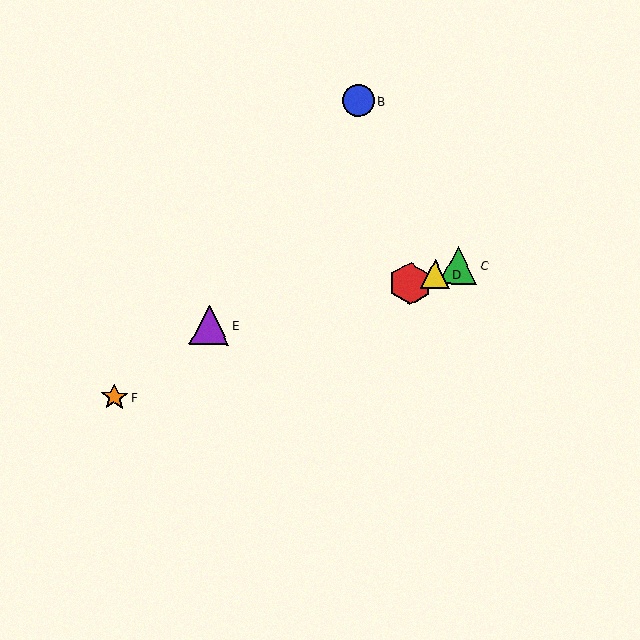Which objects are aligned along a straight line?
Objects A, C, D, F are aligned along a straight line.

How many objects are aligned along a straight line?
4 objects (A, C, D, F) are aligned along a straight line.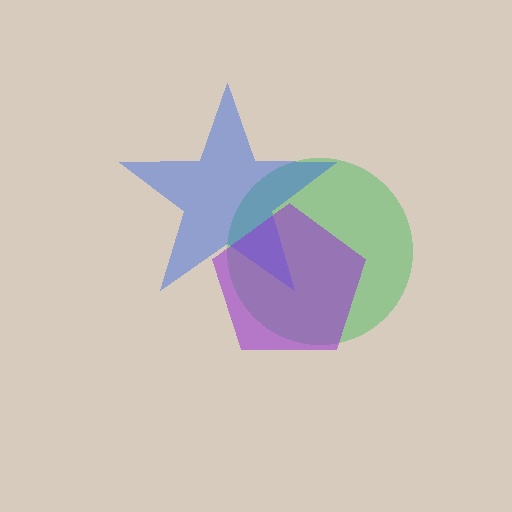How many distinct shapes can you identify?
There are 3 distinct shapes: a green circle, a blue star, a purple pentagon.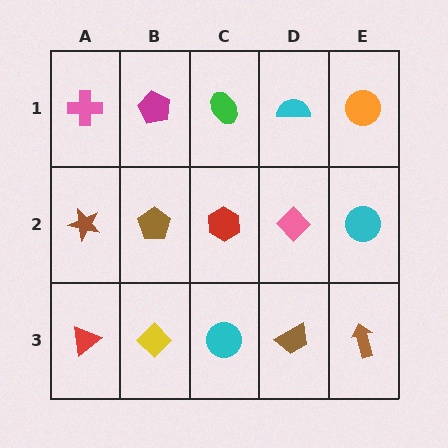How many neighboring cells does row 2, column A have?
3.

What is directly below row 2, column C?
A cyan circle.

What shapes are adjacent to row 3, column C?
A red hexagon (row 2, column C), a yellow diamond (row 3, column B), a brown trapezoid (row 3, column D).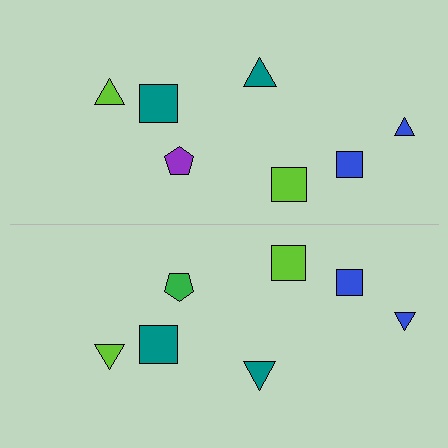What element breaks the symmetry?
The green pentagon on the bottom side breaks the symmetry — its mirror counterpart is purple.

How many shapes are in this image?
There are 14 shapes in this image.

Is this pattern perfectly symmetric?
No, the pattern is not perfectly symmetric. The green pentagon on the bottom side breaks the symmetry — its mirror counterpart is purple.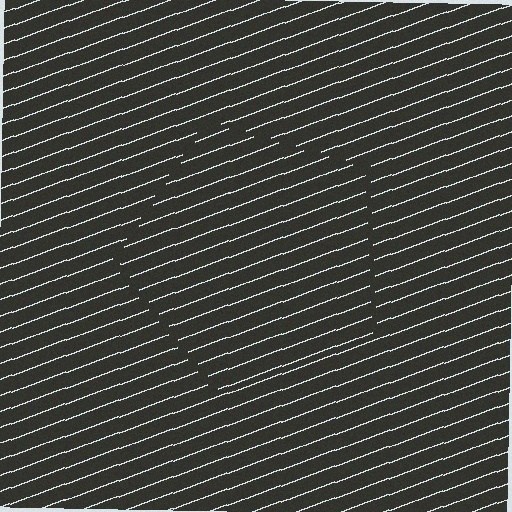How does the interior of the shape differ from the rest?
The interior of the shape contains the same grating, shifted by half a period — the contour is defined by the phase discontinuity where line-ends from the inner and outer gratings abut.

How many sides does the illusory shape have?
5 sides — the line-ends trace a pentagon.